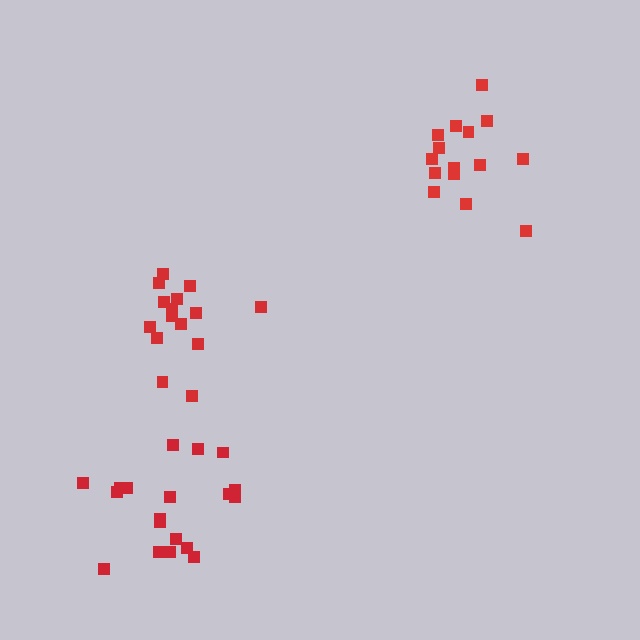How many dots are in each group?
Group 1: 15 dots, Group 2: 19 dots, Group 3: 15 dots (49 total).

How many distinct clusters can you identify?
There are 3 distinct clusters.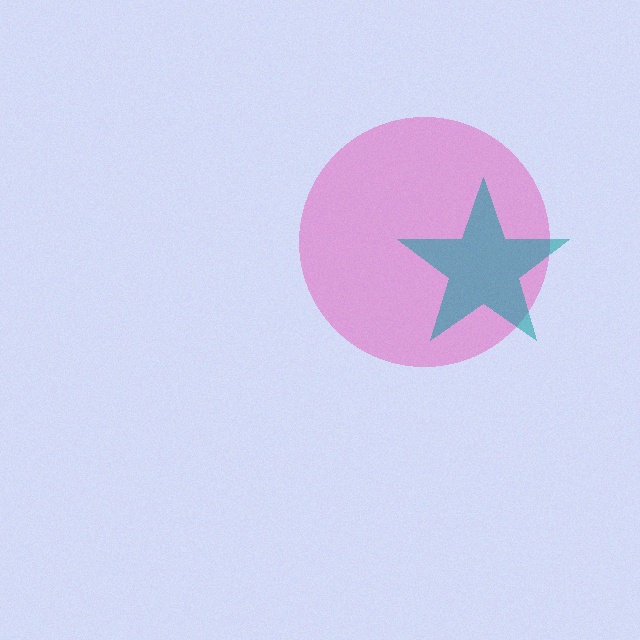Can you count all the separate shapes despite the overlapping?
Yes, there are 2 separate shapes.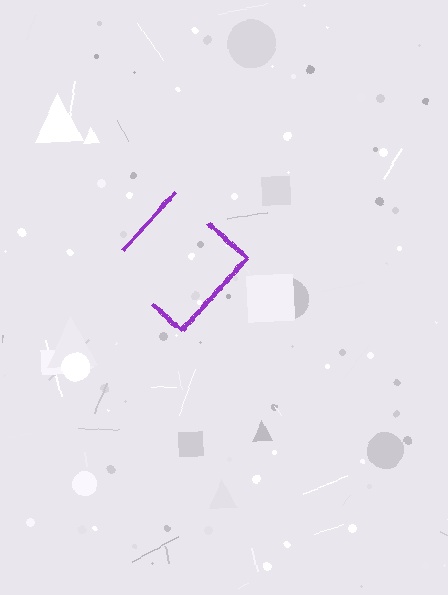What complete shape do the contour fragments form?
The contour fragments form a diamond.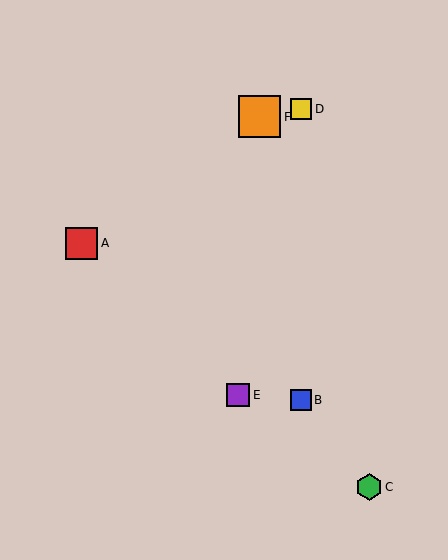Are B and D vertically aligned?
Yes, both are at x≈301.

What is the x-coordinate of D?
Object D is at x≈301.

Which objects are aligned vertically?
Objects B, D are aligned vertically.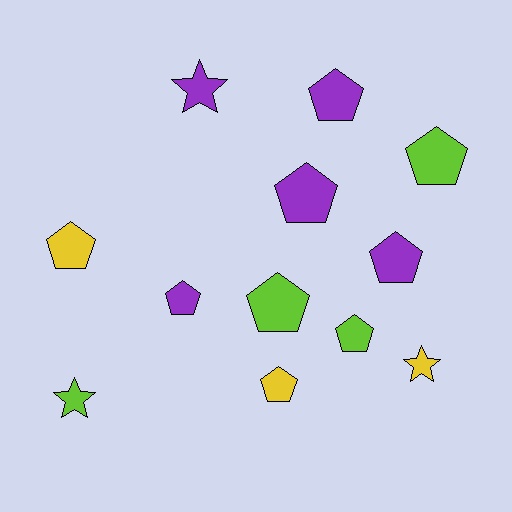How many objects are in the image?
There are 12 objects.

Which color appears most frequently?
Purple, with 5 objects.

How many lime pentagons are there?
There are 3 lime pentagons.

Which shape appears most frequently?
Pentagon, with 9 objects.